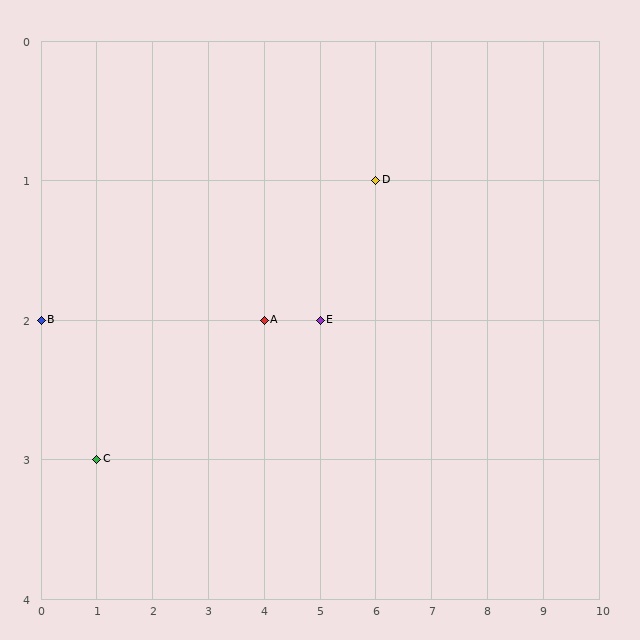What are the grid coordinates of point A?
Point A is at grid coordinates (4, 2).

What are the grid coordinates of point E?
Point E is at grid coordinates (5, 2).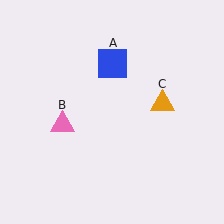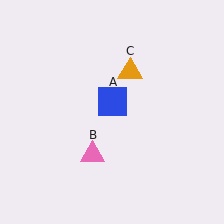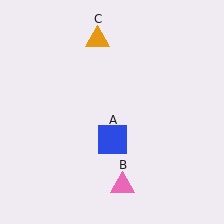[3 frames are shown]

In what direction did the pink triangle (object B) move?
The pink triangle (object B) moved down and to the right.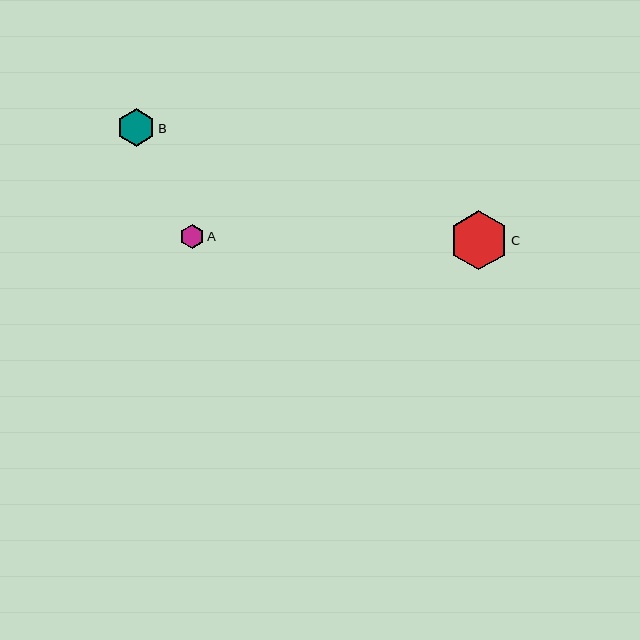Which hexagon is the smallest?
Hexagon A is the smallest with a size of approximately 24 pixels.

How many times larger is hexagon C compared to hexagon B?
Hexagon C is approximately 1.6 times the size of hexagon B.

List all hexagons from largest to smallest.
From largest to smallest: C, B, A.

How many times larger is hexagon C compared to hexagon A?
Hexagon C is approximately 2.5 times the size of hexagon A.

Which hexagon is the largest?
Hexagon C is the largest with a size of approximately 59 pixels.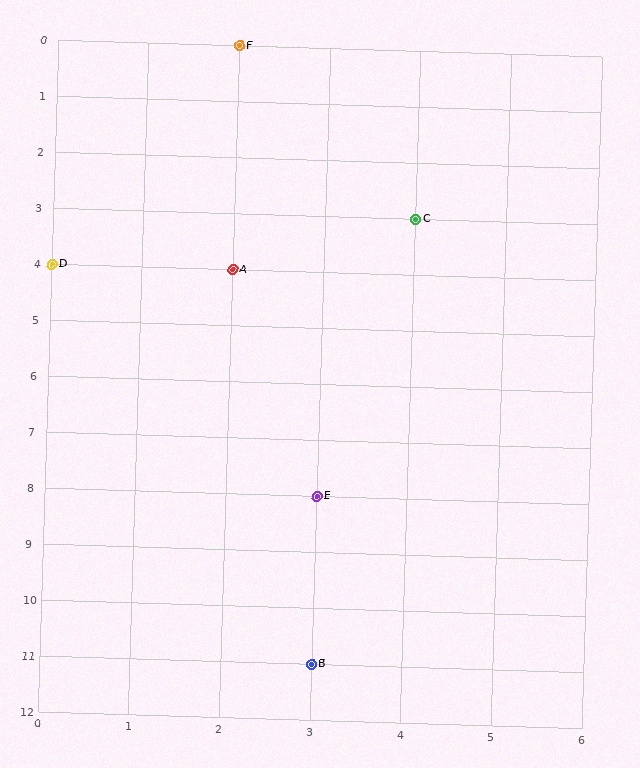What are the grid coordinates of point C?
Point C is at grid coordinates (4, 3).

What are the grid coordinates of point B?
Point B is at grid coordinates (3, 11).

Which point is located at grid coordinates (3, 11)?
Point B is at (3, 11).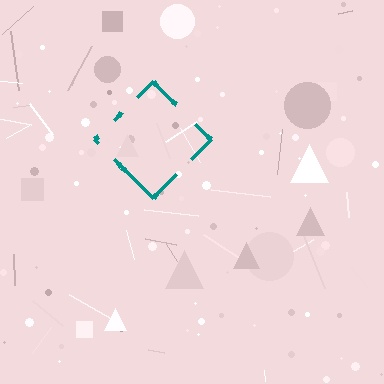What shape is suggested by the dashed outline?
The dashed outline suggests a diamond.